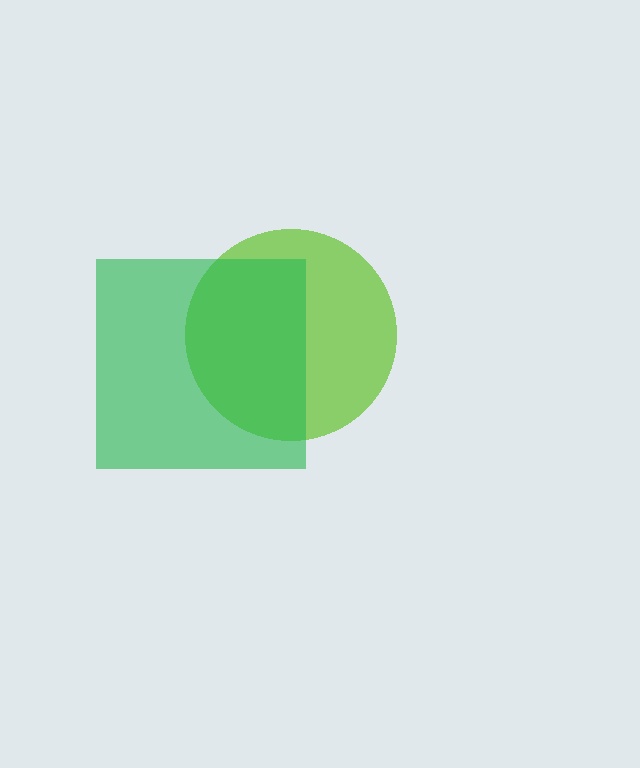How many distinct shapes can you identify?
There are 2 distinct shapes: a lime circle, a green square.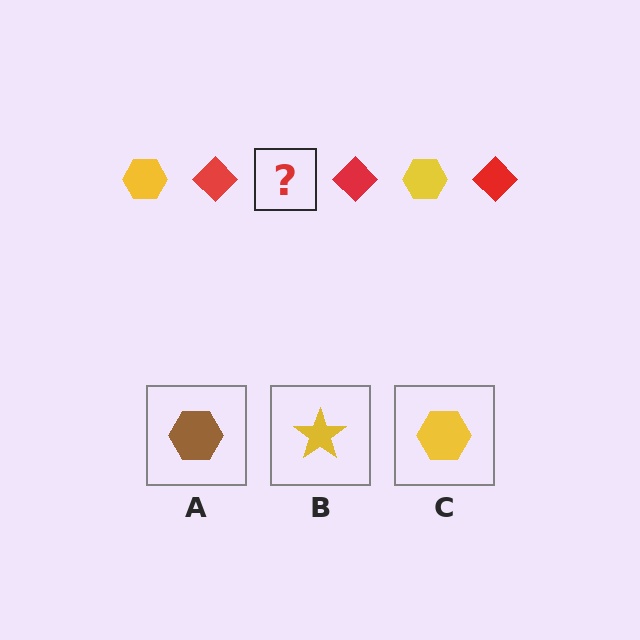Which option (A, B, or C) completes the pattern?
C.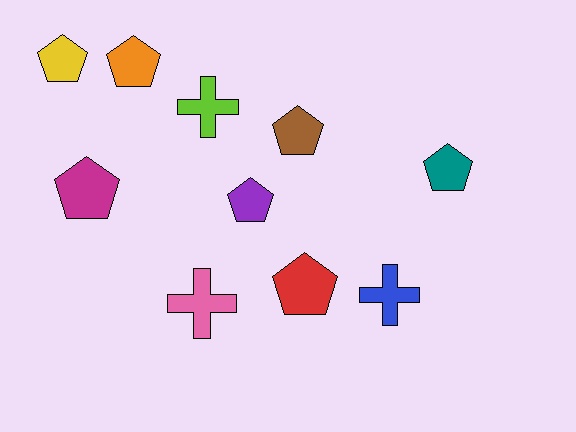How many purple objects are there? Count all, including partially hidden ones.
There is 1 purple object.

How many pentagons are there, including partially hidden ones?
There are 7 pentagons.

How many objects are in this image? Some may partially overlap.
There are 10 objects.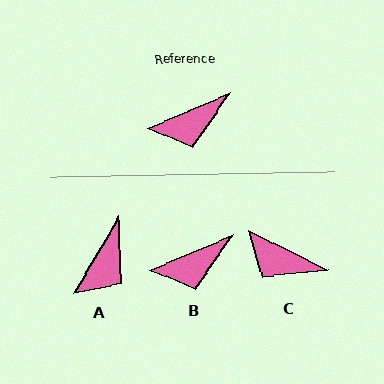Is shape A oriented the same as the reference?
No, it is off by about 36 degrees.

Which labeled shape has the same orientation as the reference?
B.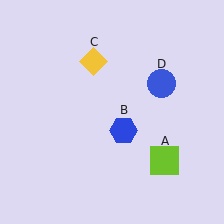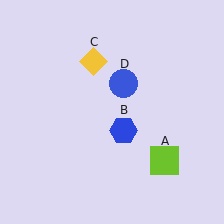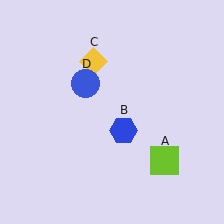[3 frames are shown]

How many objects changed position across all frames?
1 object changed position: blue circle (object D).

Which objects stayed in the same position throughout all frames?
Lime square (object A) and blue hexagon (object B) and yellow diamond (object C) remained stationary.